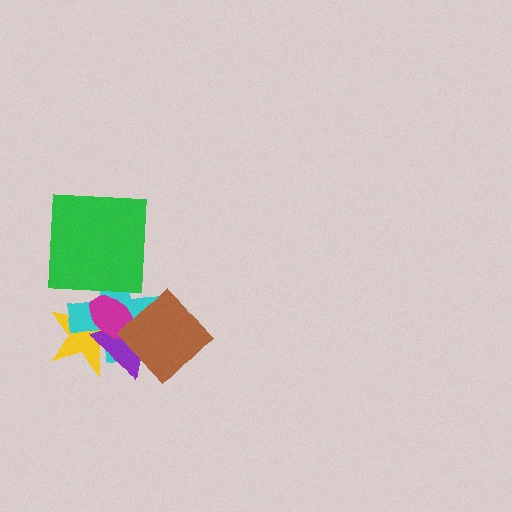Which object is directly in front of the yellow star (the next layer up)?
The cyan cross is directly in front of the yellow star.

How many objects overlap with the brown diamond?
4 objects overlap with the brown diamond.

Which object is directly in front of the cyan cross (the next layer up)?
The green square is directly in front of the cyan cross.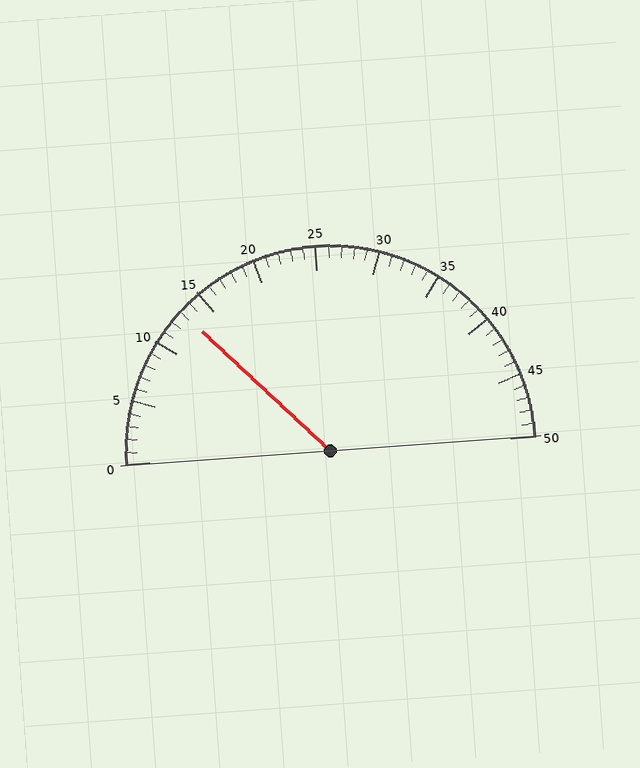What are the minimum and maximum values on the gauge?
The gauge ranges from 0 to 50.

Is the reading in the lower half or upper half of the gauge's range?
The reading is in the lower half of the range (0 to 50).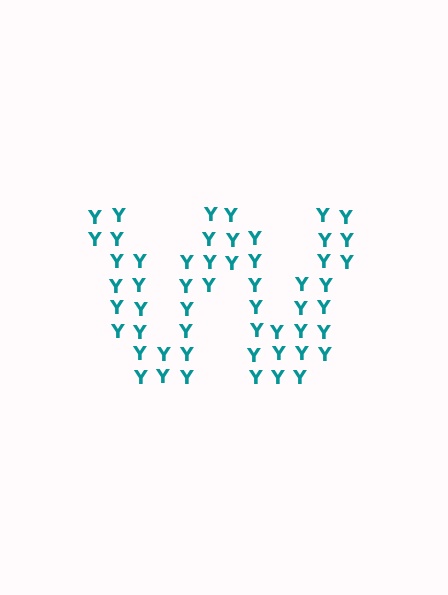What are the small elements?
The small elements are letter Y's.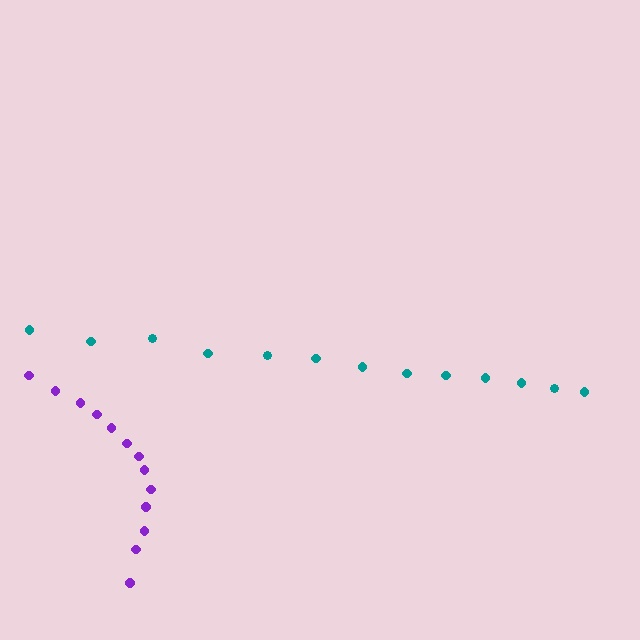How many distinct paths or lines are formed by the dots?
There are 2 distinct paths.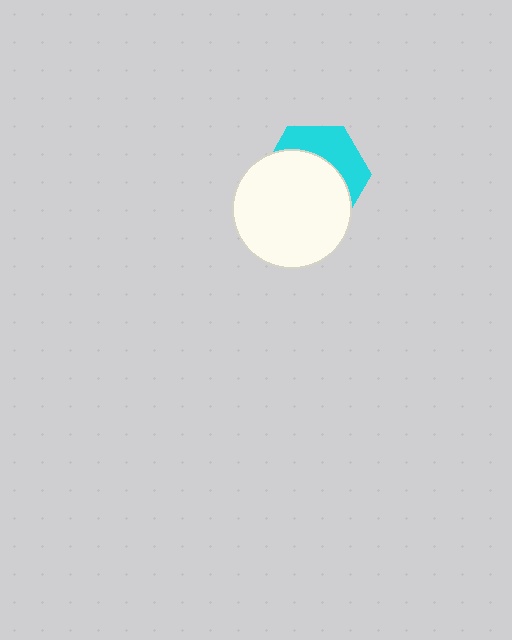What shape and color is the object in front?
The object in front is a white circle.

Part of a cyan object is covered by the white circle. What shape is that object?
It is a hexagon.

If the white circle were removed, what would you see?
You would see the complete cyan hexagon.